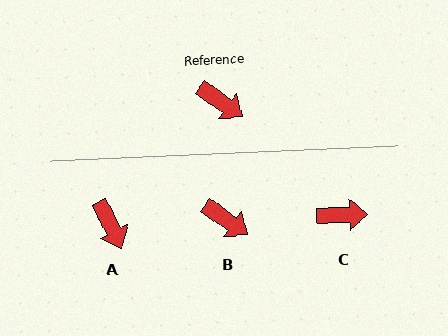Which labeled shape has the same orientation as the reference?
B.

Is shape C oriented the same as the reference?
No, it is off by about 38 degrees.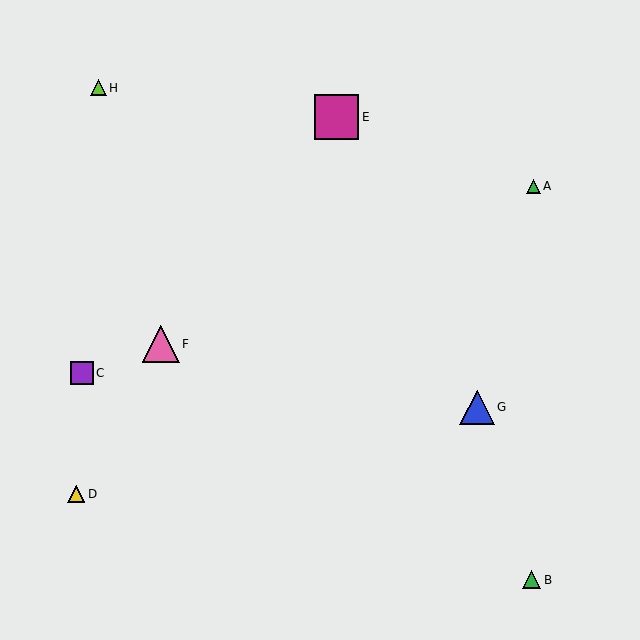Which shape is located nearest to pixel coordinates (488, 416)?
The blue triangle (labeled G) at (477, 407) is nearest to that location.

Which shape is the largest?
The magenta square (labeled E) is the largest.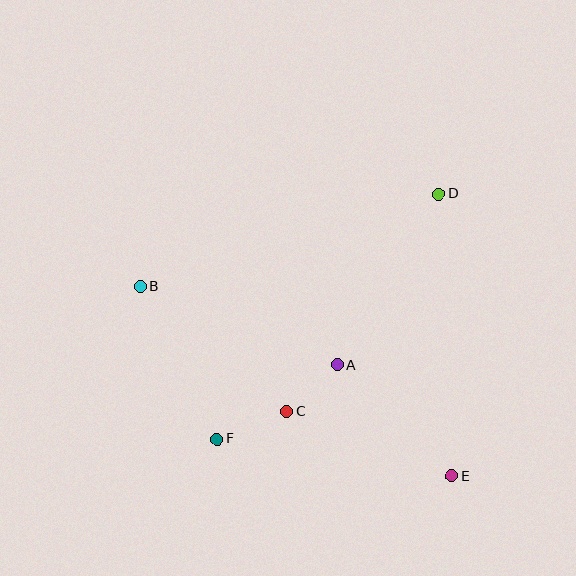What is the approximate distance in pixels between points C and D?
The distance between C and D is approximately 265 pixels.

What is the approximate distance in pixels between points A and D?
The distance between A and D is approximately 199 pixels.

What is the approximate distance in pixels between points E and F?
The distance between E and F is approximately 238 pixels.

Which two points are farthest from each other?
Points B and E are farthest from each other.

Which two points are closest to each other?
Points A and C are closest to each other.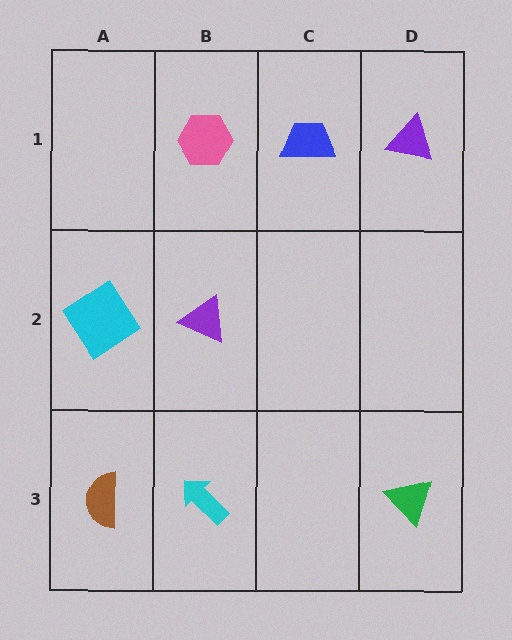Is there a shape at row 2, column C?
No, that cell is empty.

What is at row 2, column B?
A purple triangle.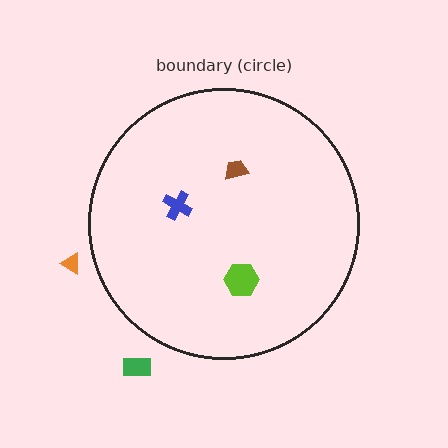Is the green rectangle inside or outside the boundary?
Outside.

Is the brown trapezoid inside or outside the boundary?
Inside.